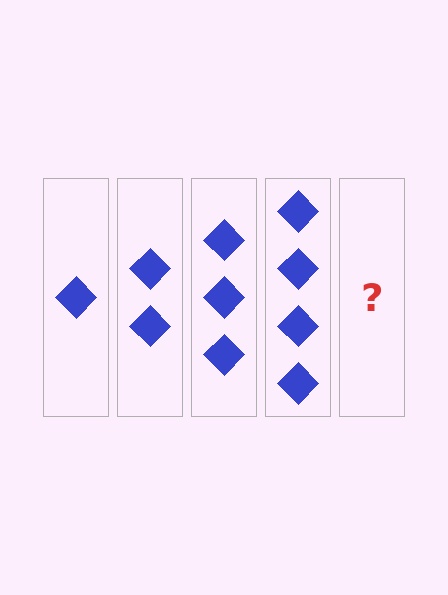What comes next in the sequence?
The next element should be 5 diamonds.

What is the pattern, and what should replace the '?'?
The pattern is that each step adds one more diamond. The '?' should be 5 diamonds.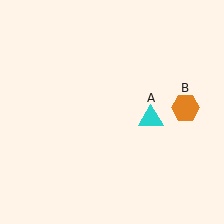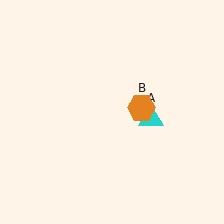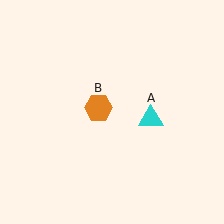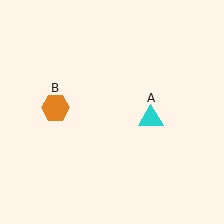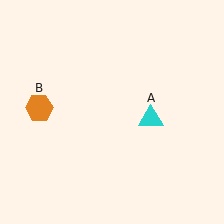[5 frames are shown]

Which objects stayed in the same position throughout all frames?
Cyan triangle (object A) remained stationary.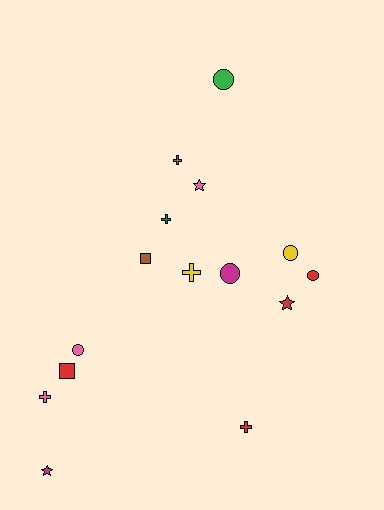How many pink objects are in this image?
There are 3 pink objects.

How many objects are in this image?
There are 15 objects.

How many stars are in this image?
There are 3 stars.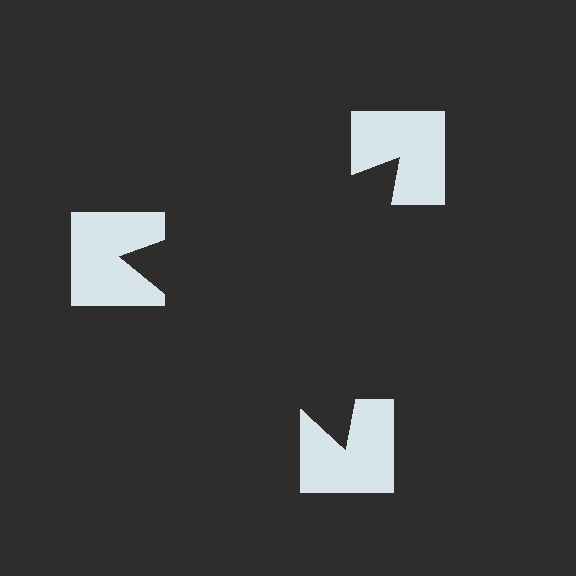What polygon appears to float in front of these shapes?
An illusory triangle — its edges are inferred from the aligned wedge cuts in the notched squares, not physically drawn.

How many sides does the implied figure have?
3 sides.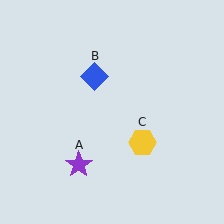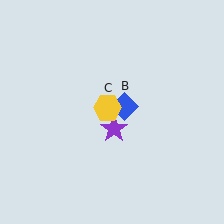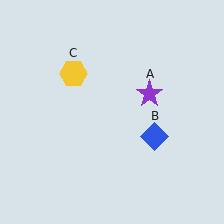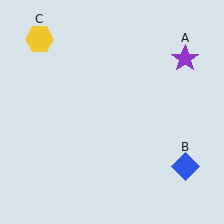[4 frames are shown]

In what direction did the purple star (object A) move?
The purple star (object A) moved up and to the right.